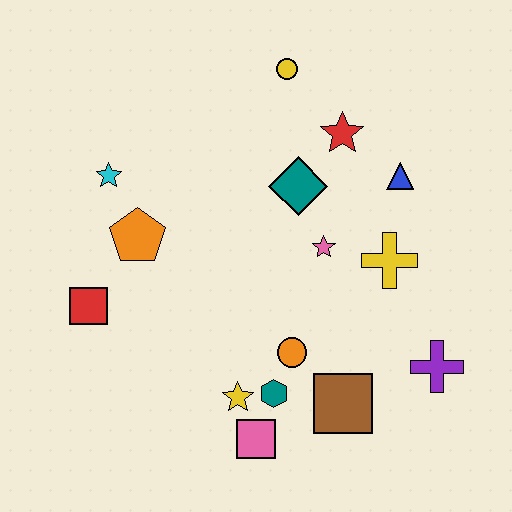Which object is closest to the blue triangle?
The red star is closest to the blue triangle.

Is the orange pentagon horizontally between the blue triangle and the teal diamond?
No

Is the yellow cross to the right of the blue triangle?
No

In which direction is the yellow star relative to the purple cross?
The yellow star is to the left of the purple cross.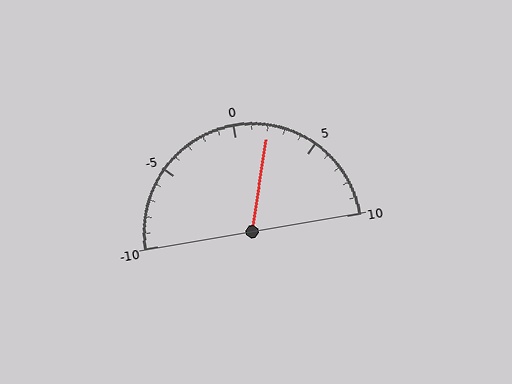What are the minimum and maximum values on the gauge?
The gauge ranges from -10 to 10.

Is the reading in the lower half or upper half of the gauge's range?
The reading is in the upper half of the range (-10 to 10).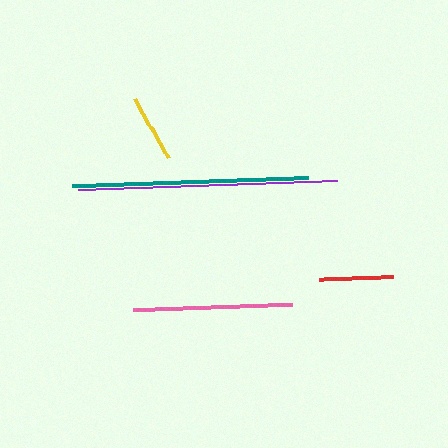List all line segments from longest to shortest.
From longest to shortest: purple, teal, pink, red, yellow.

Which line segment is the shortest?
The yellow line is the shortest at approximately 68 pixels.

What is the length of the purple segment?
The purple segment is approximately 259 pixels long.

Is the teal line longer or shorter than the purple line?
The purple line is longer than the teal line.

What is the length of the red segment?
The red segment is approximately 74 pixels long.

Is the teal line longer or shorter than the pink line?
The teal line is longer than the pink line.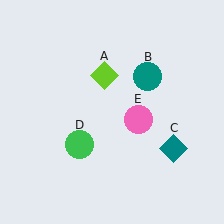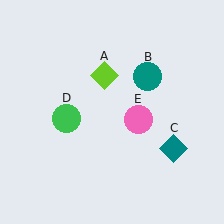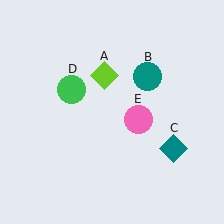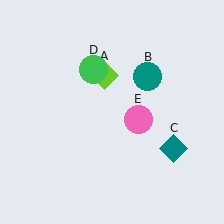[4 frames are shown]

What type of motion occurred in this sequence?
The green circle (object D) rotated clockwise around the center of the scene.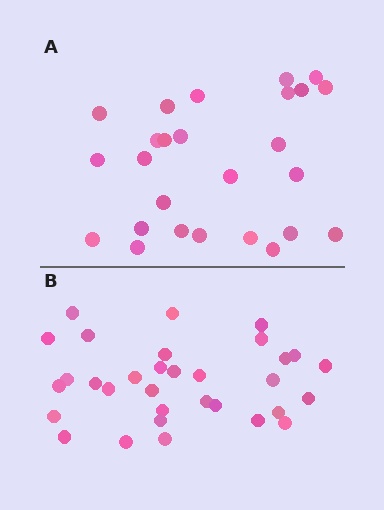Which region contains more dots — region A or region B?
Region B (the bottom region) has more dots.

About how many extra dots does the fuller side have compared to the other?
Region B has about 6 more dots than region A.